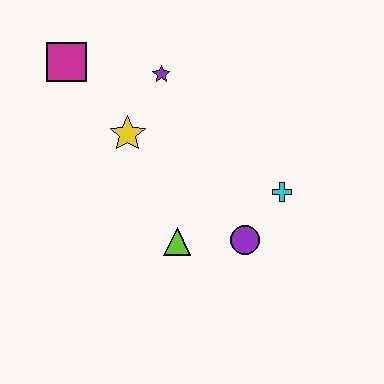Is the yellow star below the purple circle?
No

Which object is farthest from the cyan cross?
The magenta square is farthest from the cyan cross.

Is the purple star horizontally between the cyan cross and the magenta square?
Yes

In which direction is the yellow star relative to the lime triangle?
The yellow star is above the lime triangle.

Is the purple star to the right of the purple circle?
No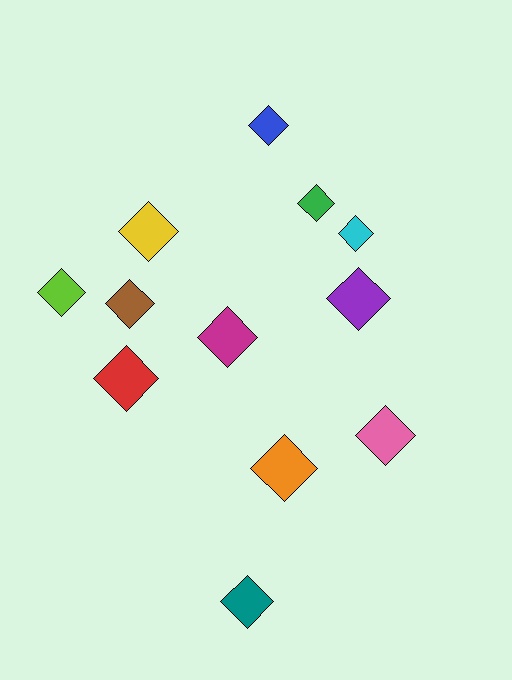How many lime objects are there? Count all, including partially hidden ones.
There is 1 lime object.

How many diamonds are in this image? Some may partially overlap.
There are 12 diamonds.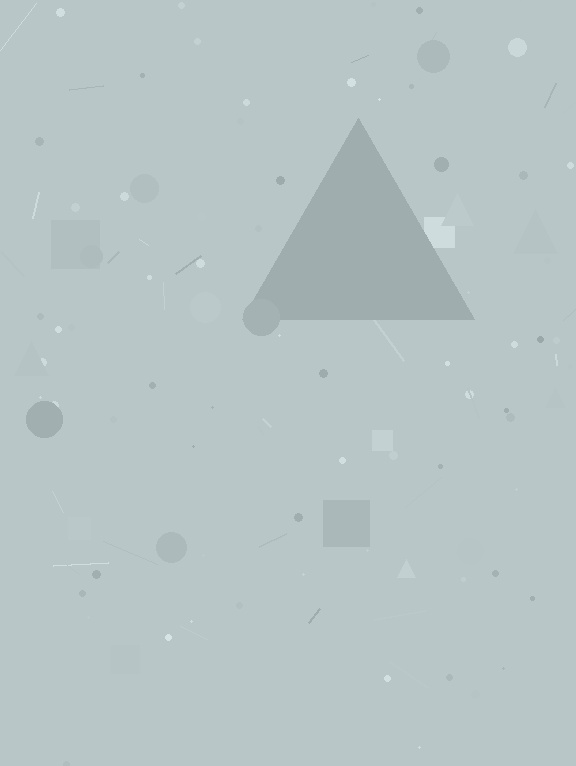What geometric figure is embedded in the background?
A triangle is embedded in the background.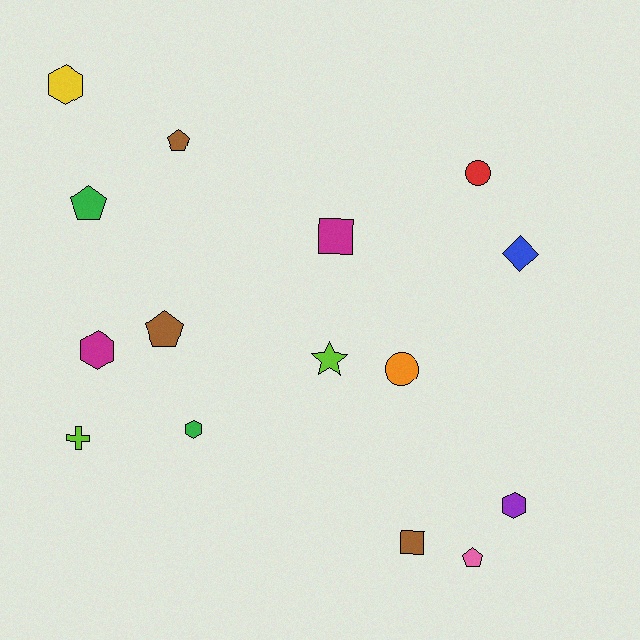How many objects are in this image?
There are 15 objects.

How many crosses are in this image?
There is 1 cross.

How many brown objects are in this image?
There are 3 brown objects.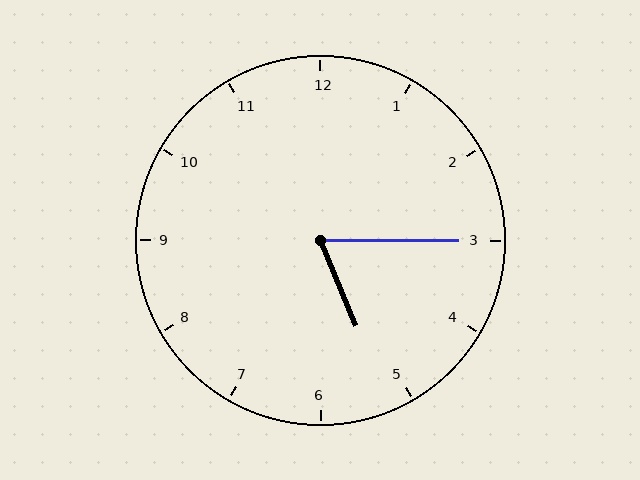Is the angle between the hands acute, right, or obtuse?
It is acute.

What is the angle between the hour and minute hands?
Approximately 68 degrees.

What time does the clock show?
5:15.